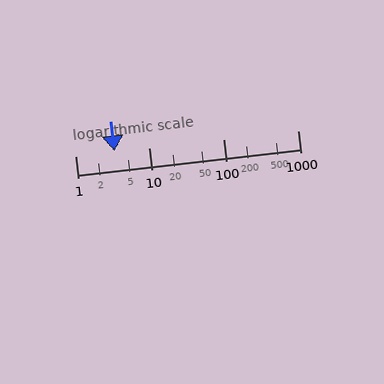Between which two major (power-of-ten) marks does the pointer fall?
The pointer is between 1 and 10.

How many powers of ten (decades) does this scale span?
The scale spans 3 decades, from 1 to 1000.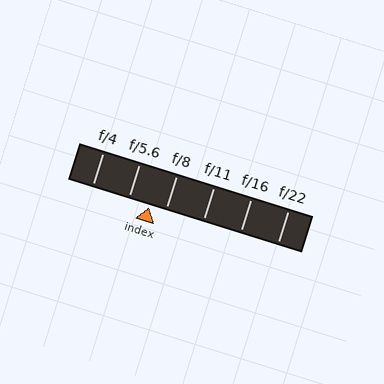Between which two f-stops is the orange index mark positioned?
The index mark is between f/5.6 and f/8.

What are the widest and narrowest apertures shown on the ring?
The widest aperture shown is f/4 and the narrowest is f/22.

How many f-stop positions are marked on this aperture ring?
There are 6 f-stop positions marked.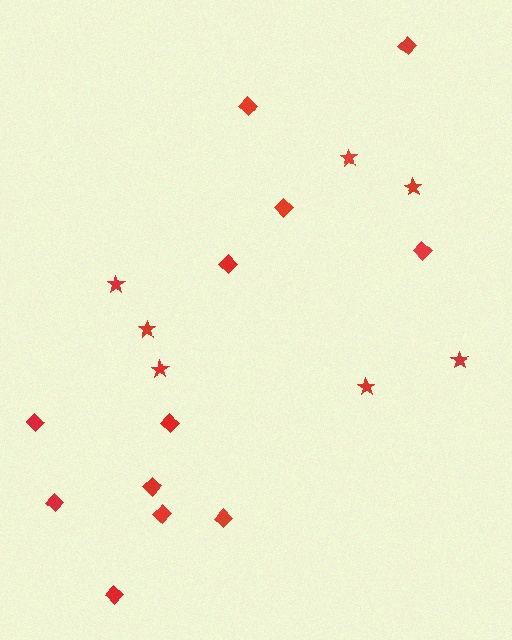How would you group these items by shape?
There are 2 groups: one group of stars (7) and one group of diamonds (12).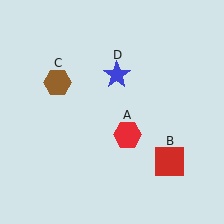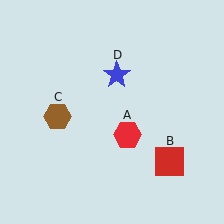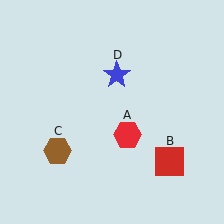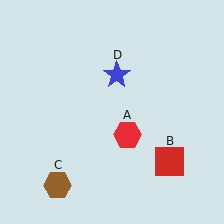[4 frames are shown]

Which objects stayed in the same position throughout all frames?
Red hexagon (object A) and red square (object B) and blue star (object D) remained stationary.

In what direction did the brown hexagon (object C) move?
The brown hexagon (object C) moved down.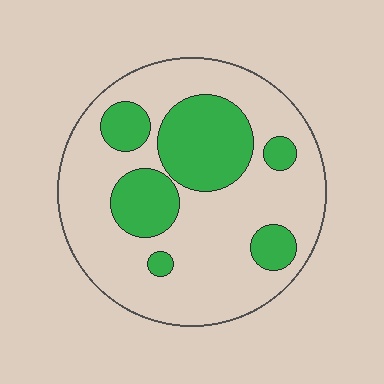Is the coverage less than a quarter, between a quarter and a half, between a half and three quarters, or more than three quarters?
Between a quarter and a half.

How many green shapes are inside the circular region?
6.